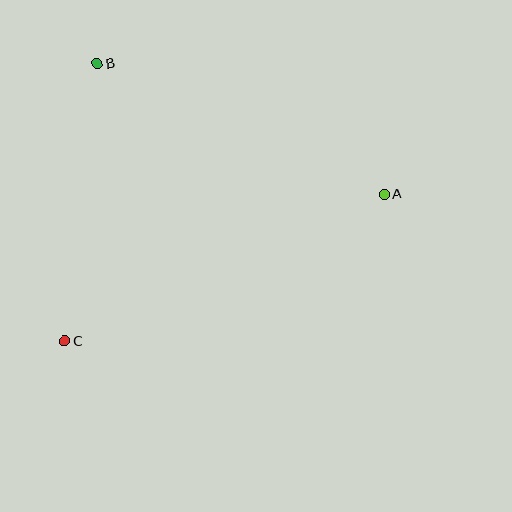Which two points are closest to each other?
Points B and C are closest to each other.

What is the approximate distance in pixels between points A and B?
The distance between A and B is approximately 315 pixels.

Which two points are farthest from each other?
Points A and C are farthest from each other.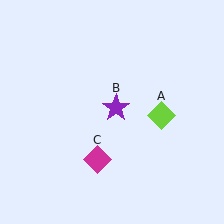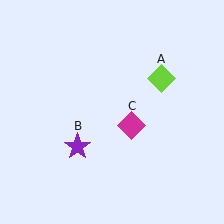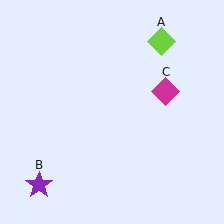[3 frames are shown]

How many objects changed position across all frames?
3 objects changed position: lime diamond (object A), purple star (object B), magenta diamond (object C).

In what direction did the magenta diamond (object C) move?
The magenta diamond (object C) moved up and to the right.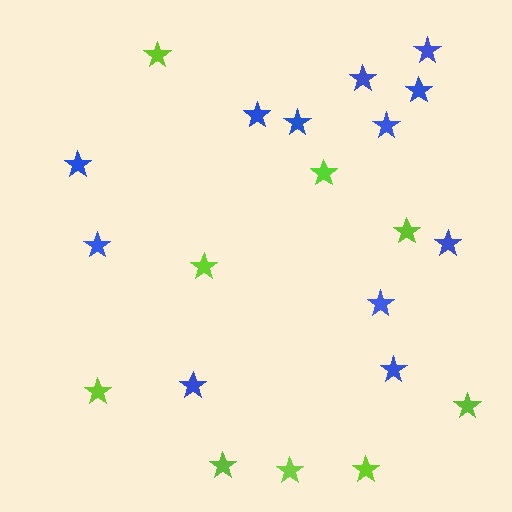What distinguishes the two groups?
There are 2 groups: one group of blue stars (12) and one group of lime stars (9).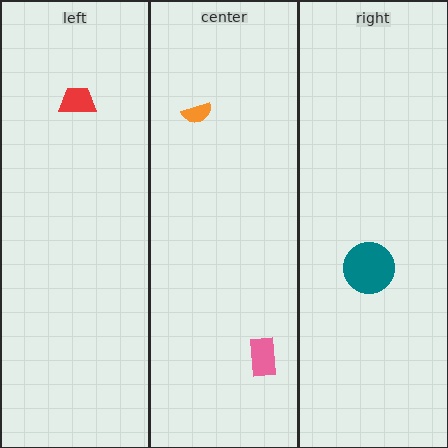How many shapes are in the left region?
1.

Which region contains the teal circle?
The right region.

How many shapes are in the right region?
1.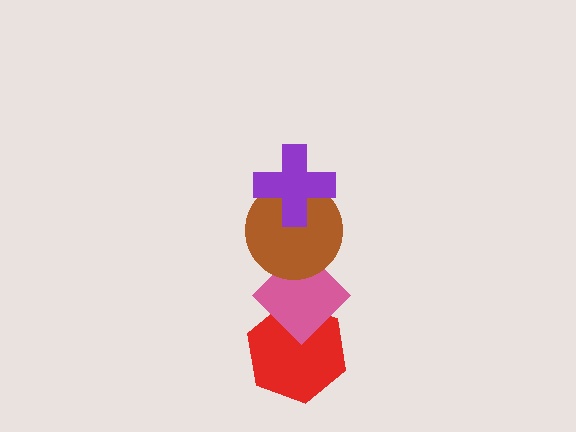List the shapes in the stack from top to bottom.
From top to bottom: the purple cross, the brown circle, the pink diamond, the red hexagon.